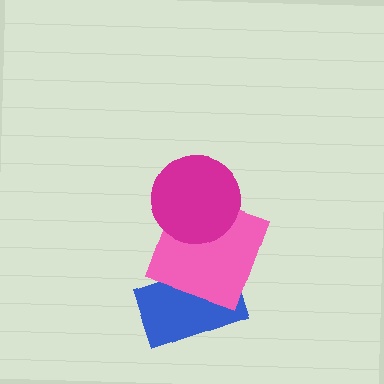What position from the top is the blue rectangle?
The blue rectangle is 3rd from the top.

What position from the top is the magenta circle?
The magenta circle is 1st from the top.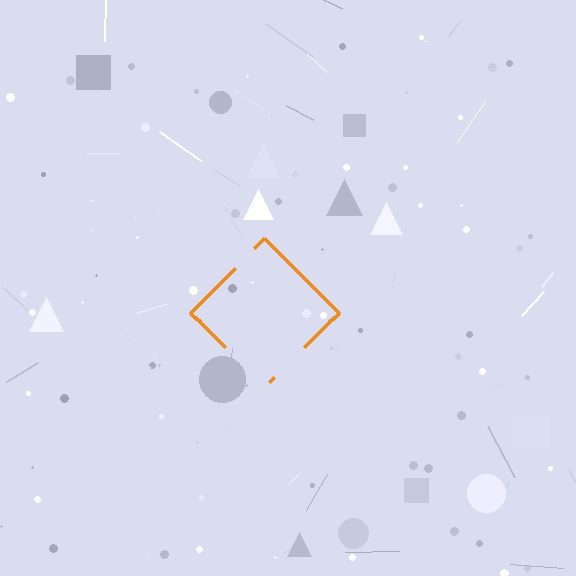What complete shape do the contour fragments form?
The contour fragments form a diamond.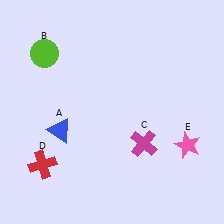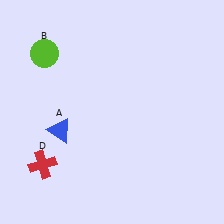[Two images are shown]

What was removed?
The pink star (E), the magenta cross (C) were removed in Image 2.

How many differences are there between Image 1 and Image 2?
There are 2 differences between the two images.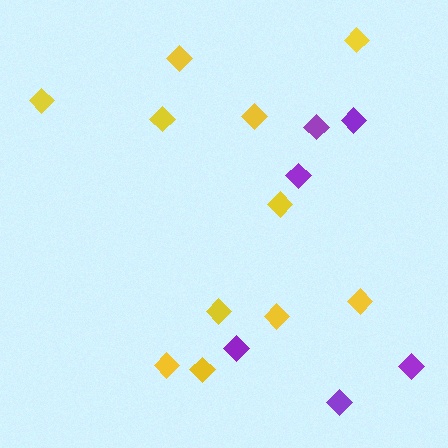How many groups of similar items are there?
There are 2 groups: one group of yellow diamonds (11) and one group of purple diamonds (6).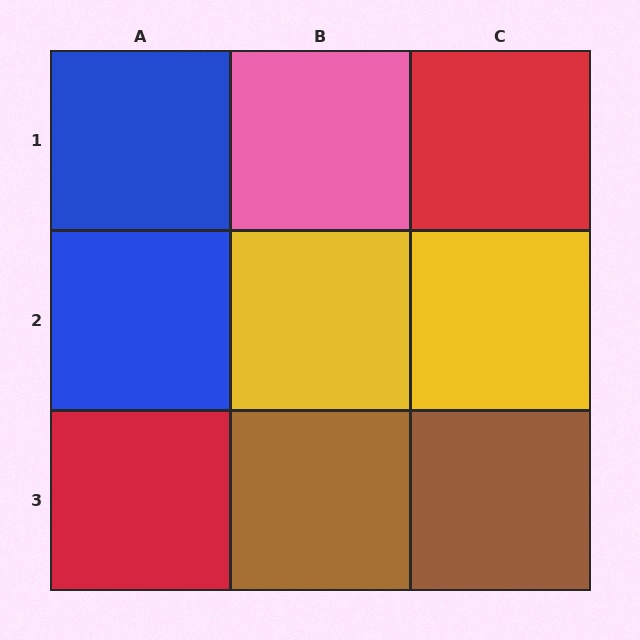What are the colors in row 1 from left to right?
Blue, pink, red.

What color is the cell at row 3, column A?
Red.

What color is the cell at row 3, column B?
Brown.